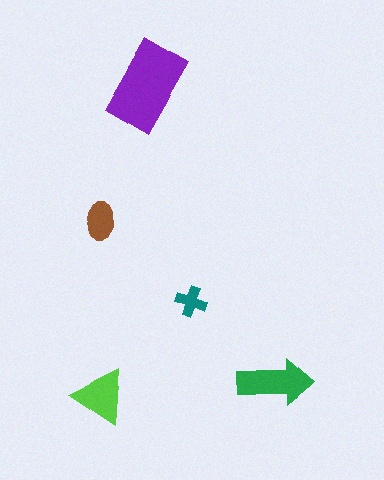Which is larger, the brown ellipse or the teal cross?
The brown ellipse.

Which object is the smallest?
The teal cross.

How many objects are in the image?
There are 5 objects in the image.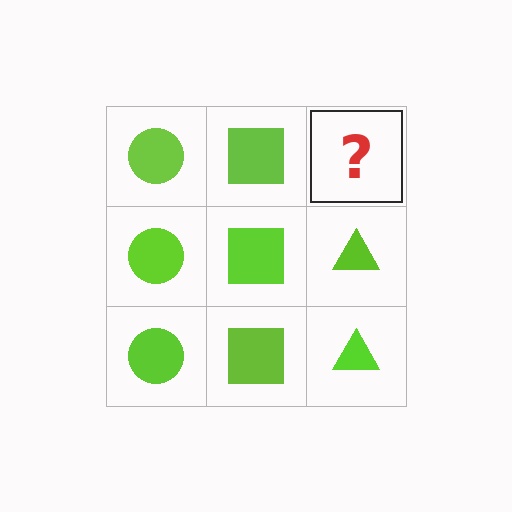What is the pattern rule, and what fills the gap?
The rule is that each column has a consistent shape. The gap should be filled with a lime triangle.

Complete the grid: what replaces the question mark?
The question mark should be replaced with a lime triangle.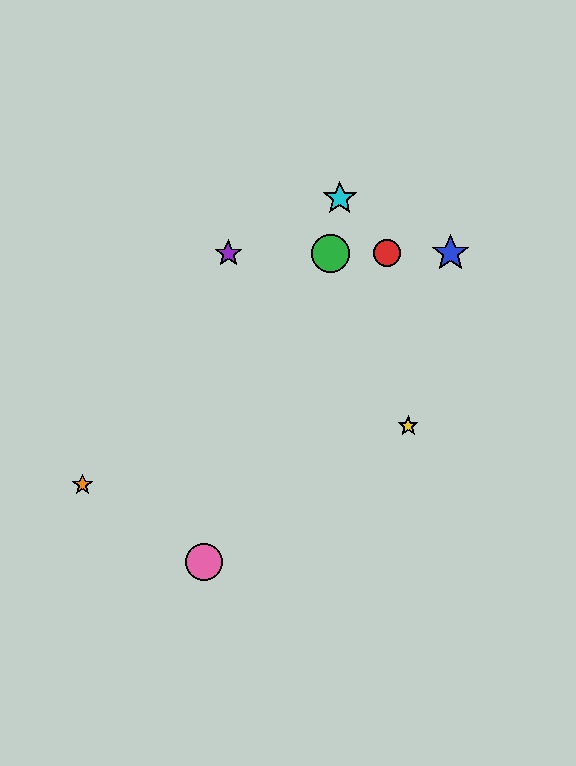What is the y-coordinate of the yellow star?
The yellow star is at y≈426.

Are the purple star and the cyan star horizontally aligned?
No, the purple star is at y≈253 and the cyan star is at y≈198.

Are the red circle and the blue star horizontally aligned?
Yes, both are at y≈253.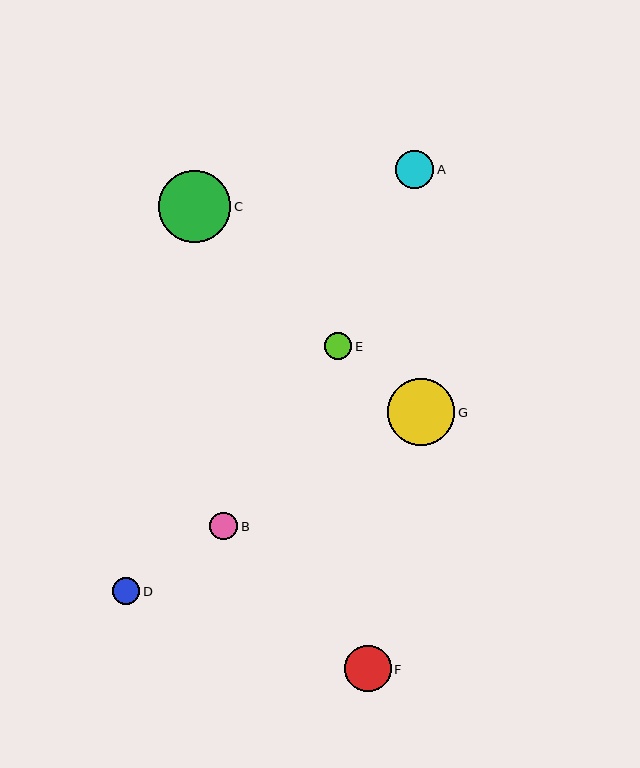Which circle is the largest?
Circle C is the largest with a size of approximately 72 pixels.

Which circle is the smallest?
Circle E is the smallest with a size of approximately 27 pixels.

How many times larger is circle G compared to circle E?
Circle G is approximately 2.5 times the size of circle E.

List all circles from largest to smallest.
From largest to smallest: C, G, F, A, B, D, E.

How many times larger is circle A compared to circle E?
Circle A is approximately 1.4 times the size of circle E.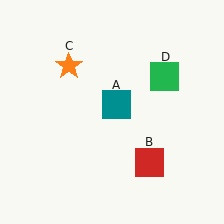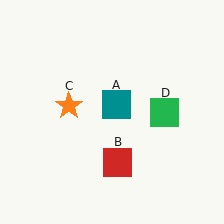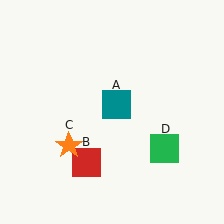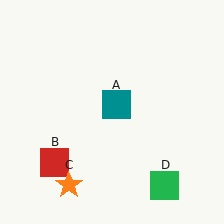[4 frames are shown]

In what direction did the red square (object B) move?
The red square (object B) moved left.